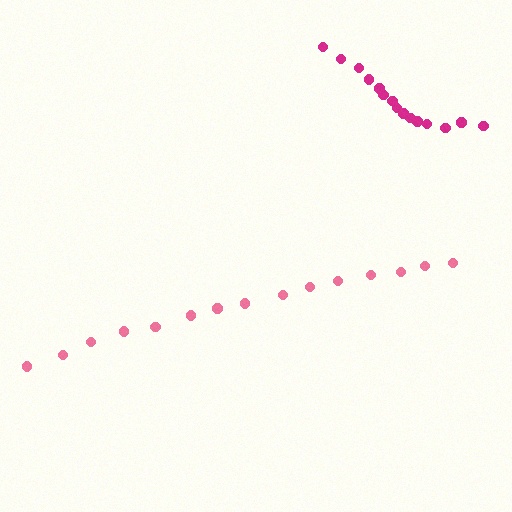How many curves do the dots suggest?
There are 2 distinct paths.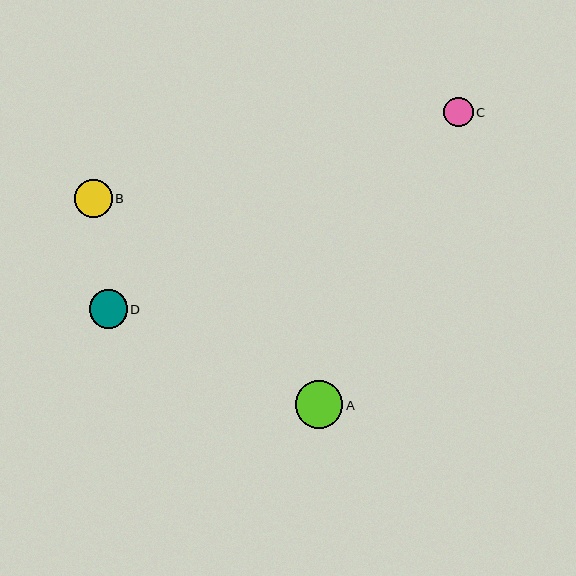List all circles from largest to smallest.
From largest to smallest: A, D, B, C.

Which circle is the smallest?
Circle C is the smallest with a size of approximately 29 pixels.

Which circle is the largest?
Circle A is the largest with a size of approximately 48 pixels.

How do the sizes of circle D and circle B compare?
Circle D and circle B are approximately the same size.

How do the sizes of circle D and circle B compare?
Circle D and circle B are approximately the same size.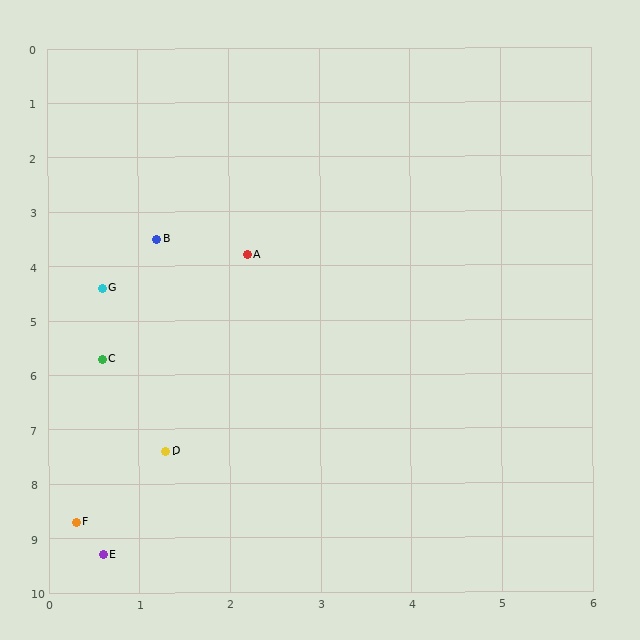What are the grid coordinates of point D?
Point D is at approximately (1.3, 7.4).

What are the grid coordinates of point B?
Point B is at approximately (1.2, 3.5).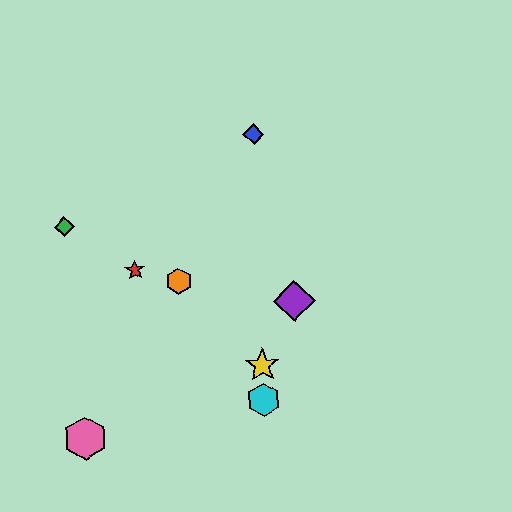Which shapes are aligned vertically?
The blue diamond, the yellow star, the cyan hexagon are aligned vertically.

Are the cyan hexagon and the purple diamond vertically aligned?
No, the cyan hexagon is at x≈264 and the purple diamond is at x≈294.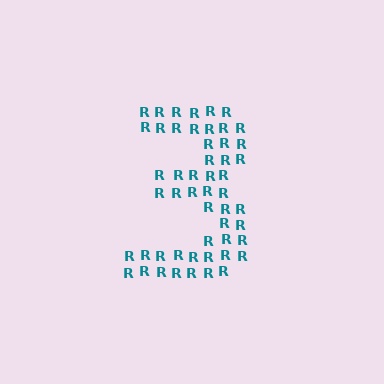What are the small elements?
The small elements are letter R's.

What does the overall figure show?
The overall figure shows the digit 3.